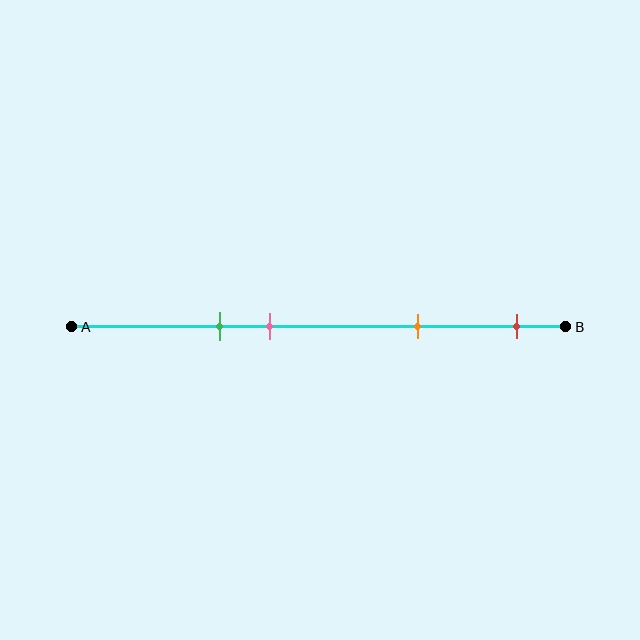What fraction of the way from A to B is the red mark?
The red mark is approximately 90% (0.9) of the way from A to B.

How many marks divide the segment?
There are 4 marks dividing the segment.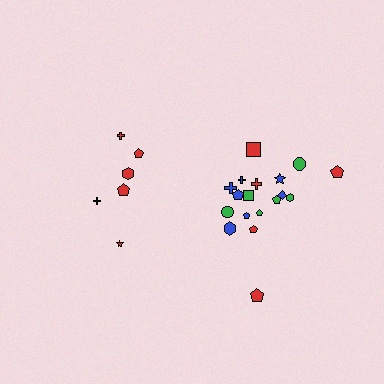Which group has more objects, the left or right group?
The right group.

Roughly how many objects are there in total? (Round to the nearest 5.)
Roughly 25 objects in total.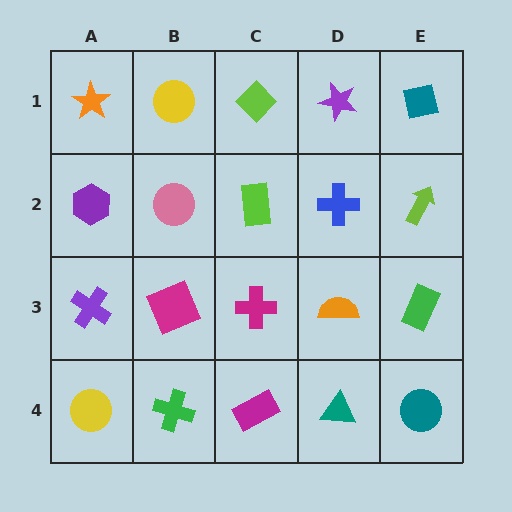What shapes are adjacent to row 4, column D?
An orange semicircle (row 3, column D), a magenta rectangle (row 4, column C), a teal circle (row 4, column E).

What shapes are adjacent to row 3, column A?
A purple hexagon (row 2, column A), a yellow circle (row 4, column A), a magenta square (row 3, column B).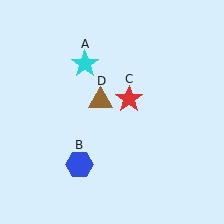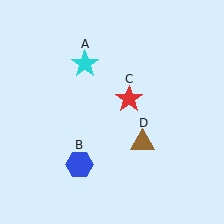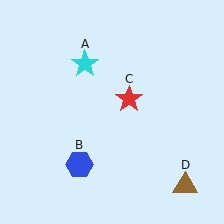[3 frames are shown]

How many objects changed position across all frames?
1 object changed position: brown triangle (object D).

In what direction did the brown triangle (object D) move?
The brown triangle (object D) moved down and to the right.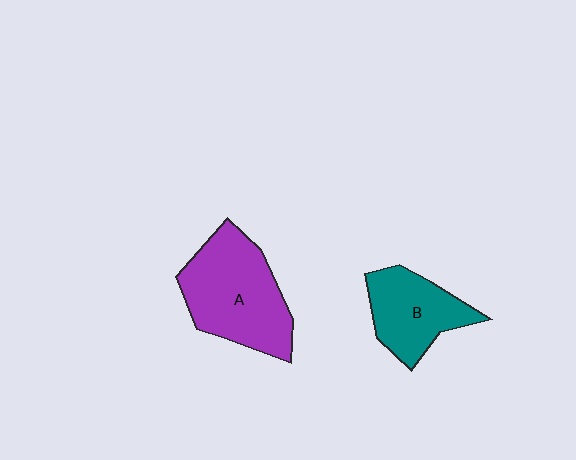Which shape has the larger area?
Shape A (purple).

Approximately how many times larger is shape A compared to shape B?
Approximately 1.5 times.